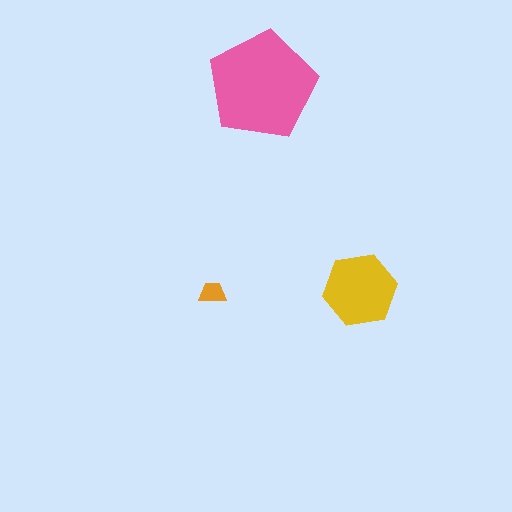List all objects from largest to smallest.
The pink pentagon, the yellow hexagon, the orange trapezoid.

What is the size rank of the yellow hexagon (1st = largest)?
2nd.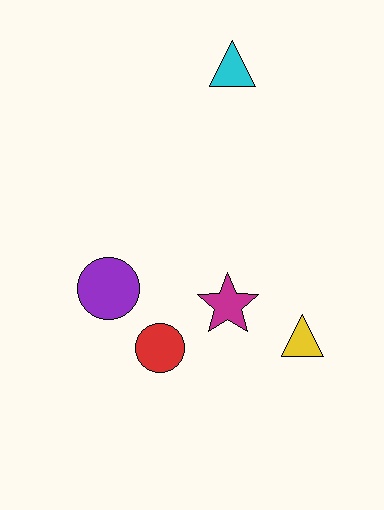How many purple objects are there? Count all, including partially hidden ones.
There is 1 purple object.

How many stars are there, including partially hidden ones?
There is 1 star.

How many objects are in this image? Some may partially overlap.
There are 5 objects.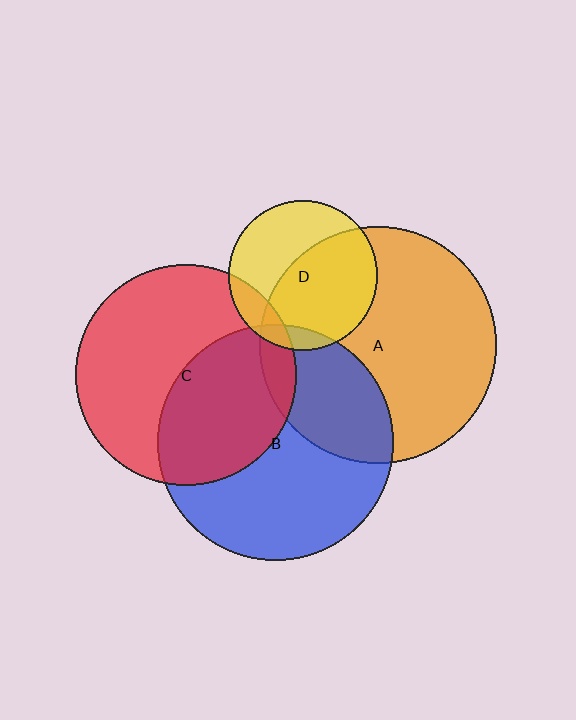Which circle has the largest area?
Circle A (orange).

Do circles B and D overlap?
Yes.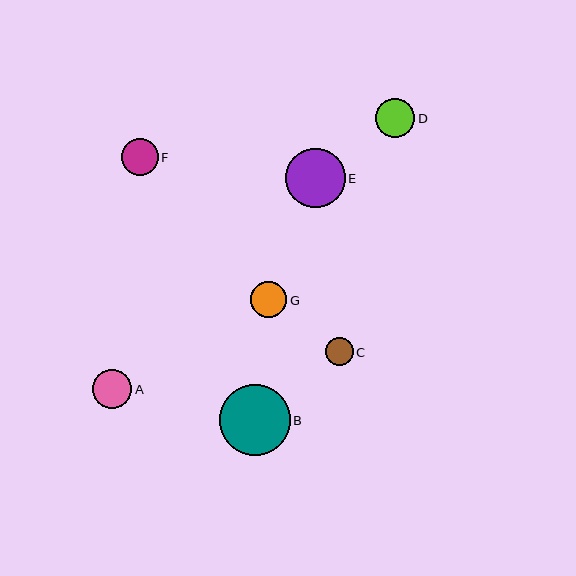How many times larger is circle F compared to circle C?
Circle F is approximately 1.3 times the size of circle C.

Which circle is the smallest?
Circle C is the smallest with a size of approximately 28 pixels.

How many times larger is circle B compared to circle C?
Circle B is approximately 2.5 times the size of circle C.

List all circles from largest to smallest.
From largest to smallest: B, E, A, D, F, G, C.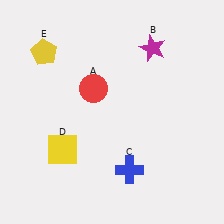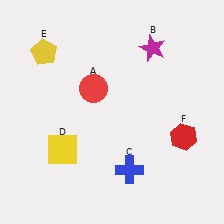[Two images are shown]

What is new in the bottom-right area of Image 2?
A red hexagon (F) was added in the bottom-right area of Image 2.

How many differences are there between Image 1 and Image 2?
There is 1 difference between the two images.